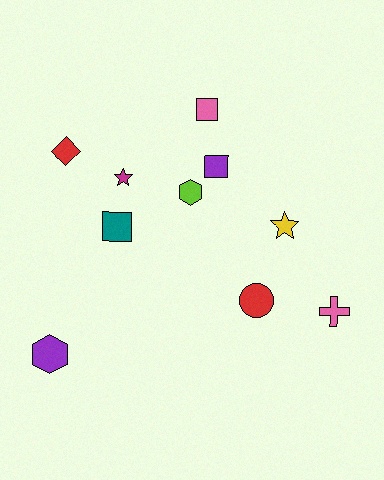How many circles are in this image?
There is 1 circle.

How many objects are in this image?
There are 10 objects.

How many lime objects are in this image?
There is 1 lime object.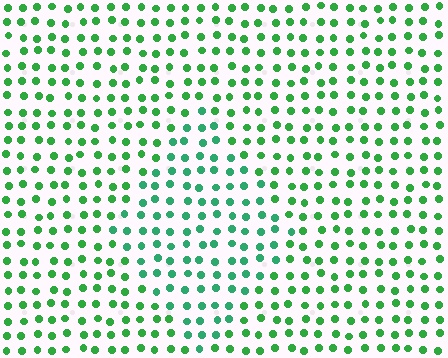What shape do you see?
I see a diamond.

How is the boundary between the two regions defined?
The boundary is defined purely by a slight shift in hue (about 23 degrees). Spacing, size, and orientation are identical on both sides.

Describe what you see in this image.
The image is filled with small green elements in a uniform arrangement. A diamond-shaped region is visible where the elements are tinted to a slightly different hue, forming a subtle color boundary.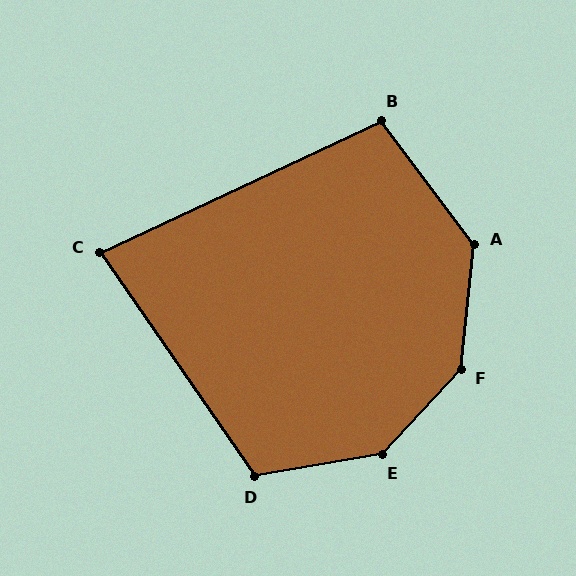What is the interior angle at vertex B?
Approximately 102 degrees (obtuse).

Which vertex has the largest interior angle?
F, at approximately 143 degrees.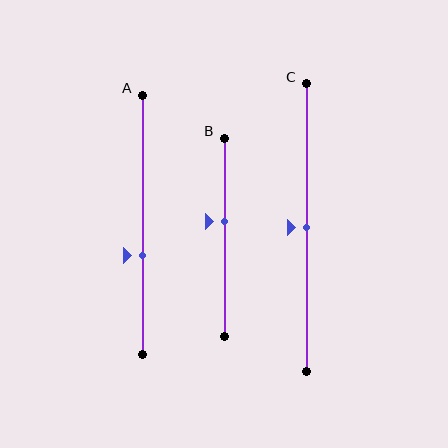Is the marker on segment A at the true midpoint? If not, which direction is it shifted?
No, the marker on segment A is shifted downward by about 12% of the segment length.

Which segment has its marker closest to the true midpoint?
Segment C has its marker closest to the true midpoint.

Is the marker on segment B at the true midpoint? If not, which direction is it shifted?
No, the marker on segment B is shifted upward by about 8% of the segment length.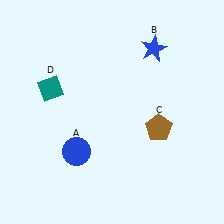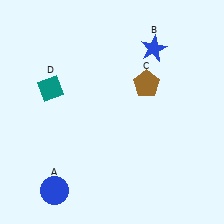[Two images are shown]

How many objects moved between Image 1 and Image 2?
2 objects moved between the two images.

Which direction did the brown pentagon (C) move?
The brown pentagon (C) moved up.